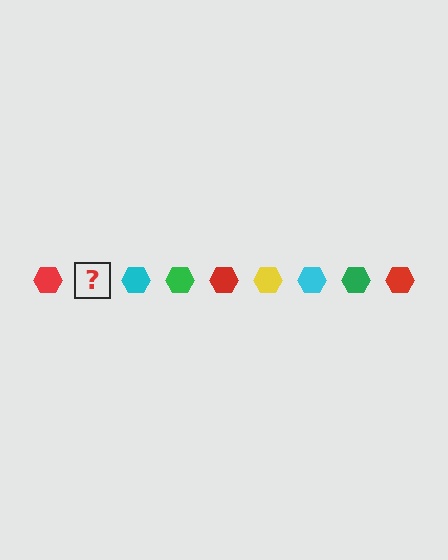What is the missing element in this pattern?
The missing element is a yellow hexagon.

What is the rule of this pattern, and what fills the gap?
The rule is that the pattern cycles through red, yellow, cyan, green hexagons. The gap should be filled with a yellow hexagon.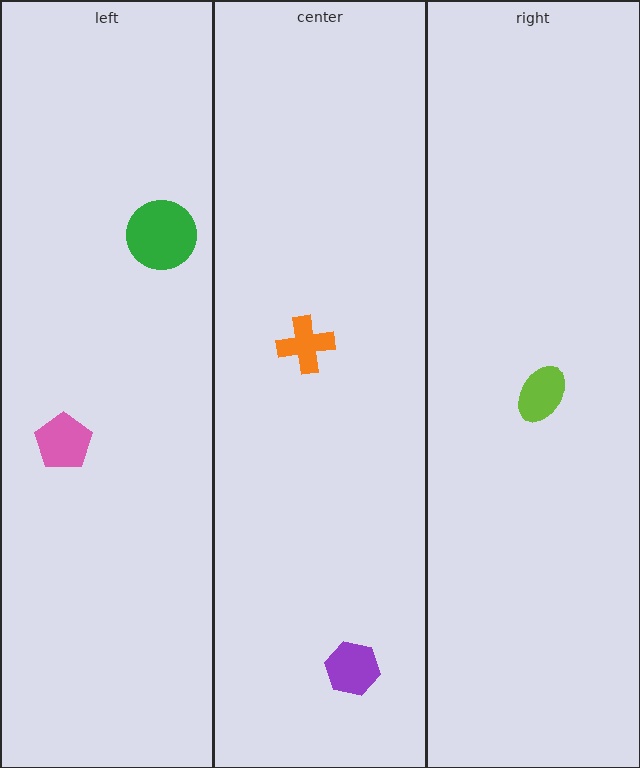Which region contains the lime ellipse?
The right region.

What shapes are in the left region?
The green circle, the pink pentagon.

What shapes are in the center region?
The orange cross, the purple hexagon.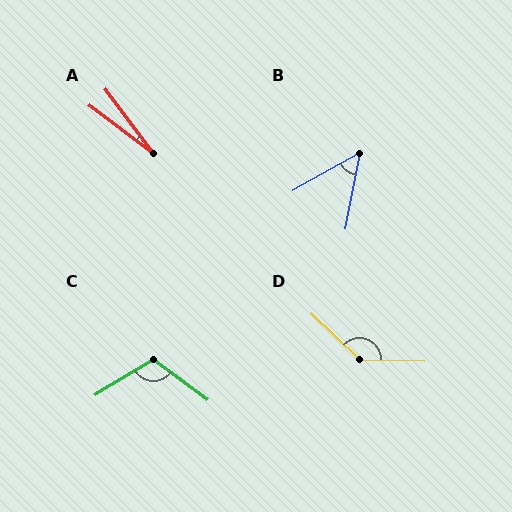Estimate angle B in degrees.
Approximately 49 degrees.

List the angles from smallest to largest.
A (16°), B (49°), C (112°), D (137°).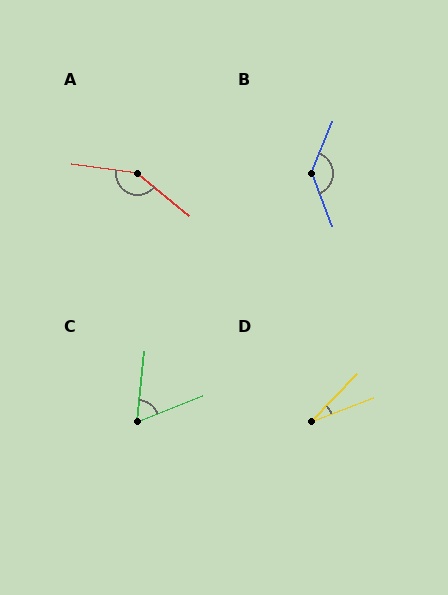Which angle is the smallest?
D, at approximately 25 degrees.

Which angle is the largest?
A, at approximately 149 degrees.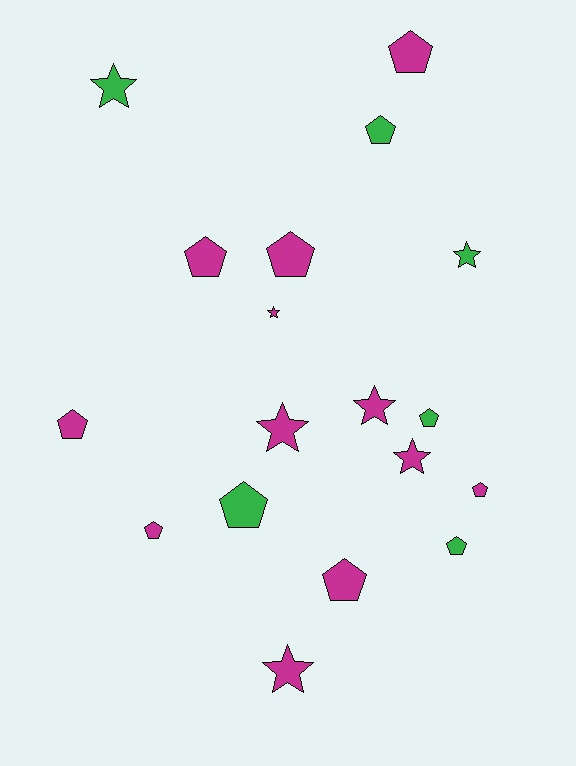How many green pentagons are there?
There are 4 green pentagons.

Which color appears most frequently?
Magenta, with 12 objects.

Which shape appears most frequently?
Pentagon, with 11 objects.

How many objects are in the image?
There are 18 objects.